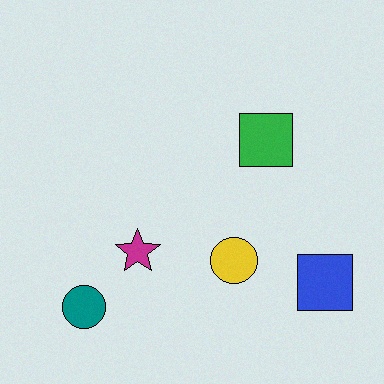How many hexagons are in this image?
There are no hexagons.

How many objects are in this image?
There are 5 objects.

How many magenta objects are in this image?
There is 1 magenta object.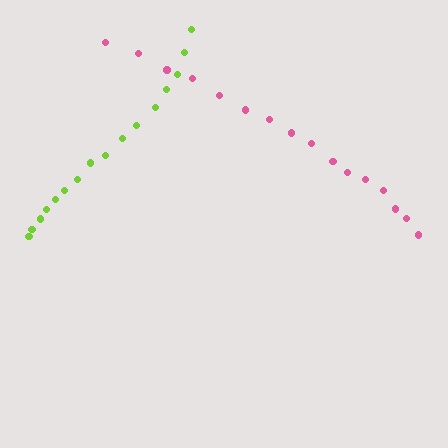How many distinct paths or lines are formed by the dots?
There are 2 distinct paths.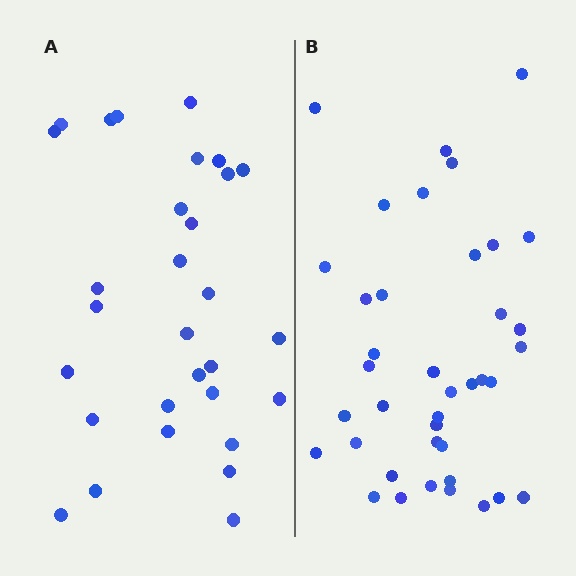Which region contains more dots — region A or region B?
Region B (the right region) has more dots.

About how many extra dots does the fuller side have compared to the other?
Region B has roughly 8 or so more dots than region A.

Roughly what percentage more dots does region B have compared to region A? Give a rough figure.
About 30% more.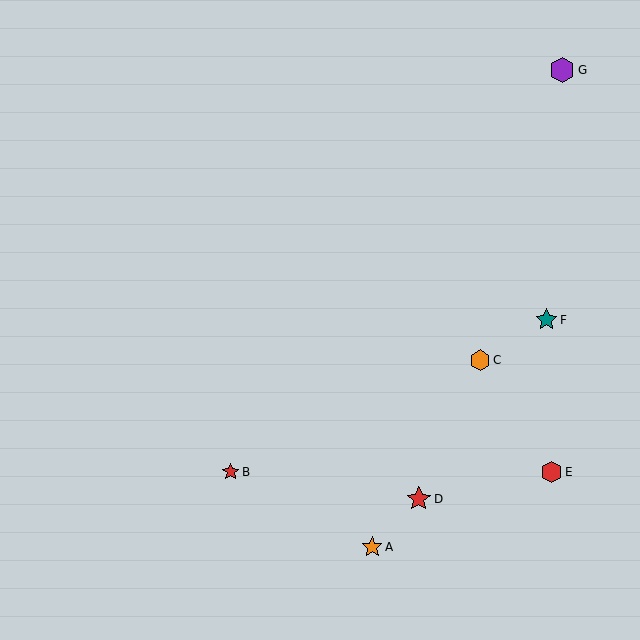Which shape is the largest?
The purple hexagon (labeled G) is the largest.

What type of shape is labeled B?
Shape B is a red star.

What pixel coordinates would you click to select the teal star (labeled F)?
Click at (546, 320) to select the teal star F.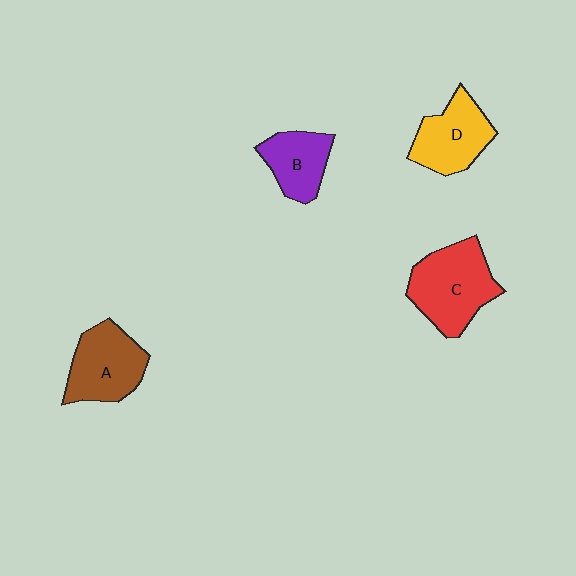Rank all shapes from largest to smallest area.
From largest to smallest: C (red), A (brown), D (yellow), B (purple).